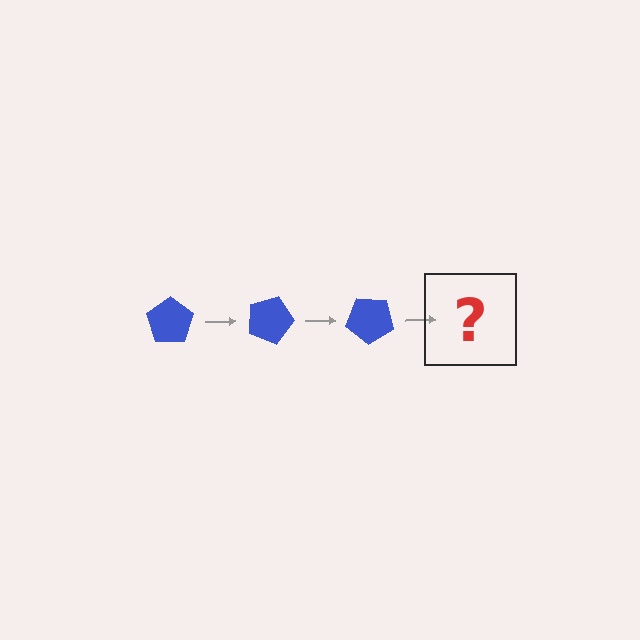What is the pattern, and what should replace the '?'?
The pattern is that the pentagon rotates 20 degrees each step. The '?' should be a blue pentagon rotated 60 degrees.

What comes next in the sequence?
The next element should be a blue pentagon rotated 60 degrees.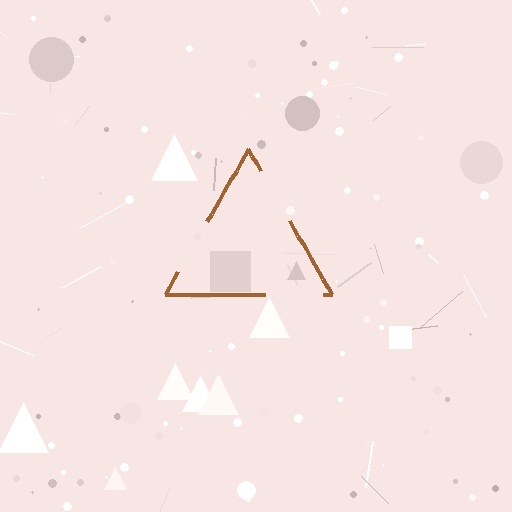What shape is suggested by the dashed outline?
The dashed outline suggests a triangle.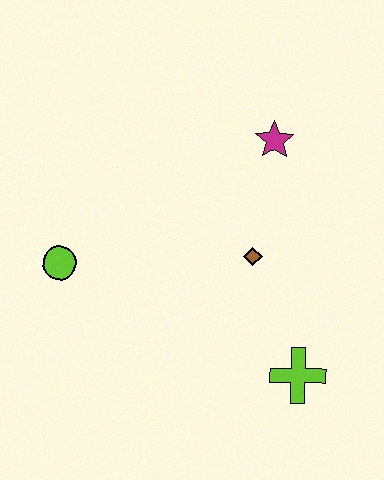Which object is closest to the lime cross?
The brown diamond is closest to the lime cross.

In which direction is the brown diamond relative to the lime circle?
The brown diamond is to the right of the lime circle.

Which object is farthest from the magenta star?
The lime circle is farthest from the magenta star.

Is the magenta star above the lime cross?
Yes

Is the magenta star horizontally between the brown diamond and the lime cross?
Yes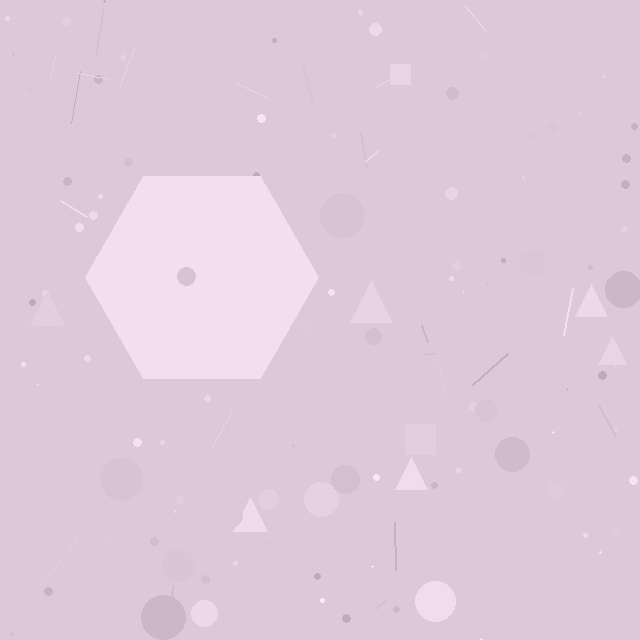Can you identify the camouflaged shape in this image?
The camouflaged shape is a hexagon.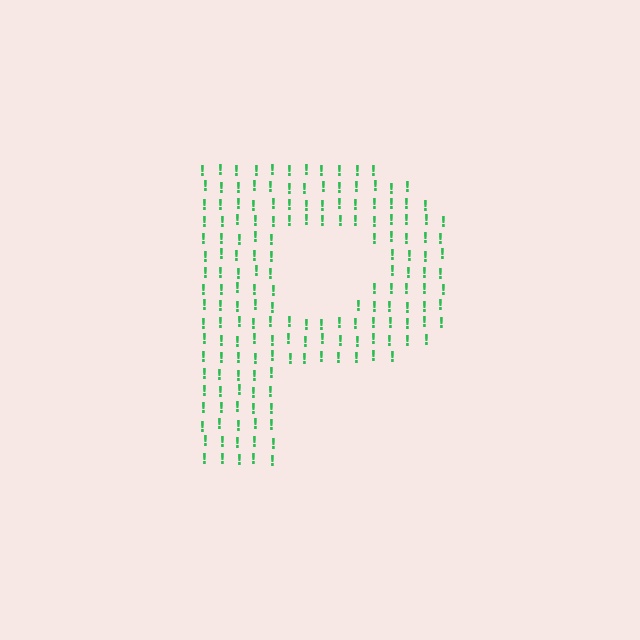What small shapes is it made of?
It is made of small exclamation marks.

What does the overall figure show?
The overall figure shows the letter P.